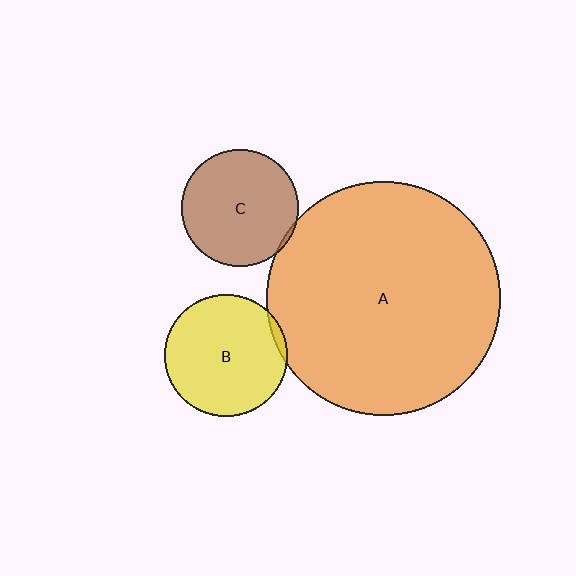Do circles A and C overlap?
Yes.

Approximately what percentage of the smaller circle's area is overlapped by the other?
Approximately 5%.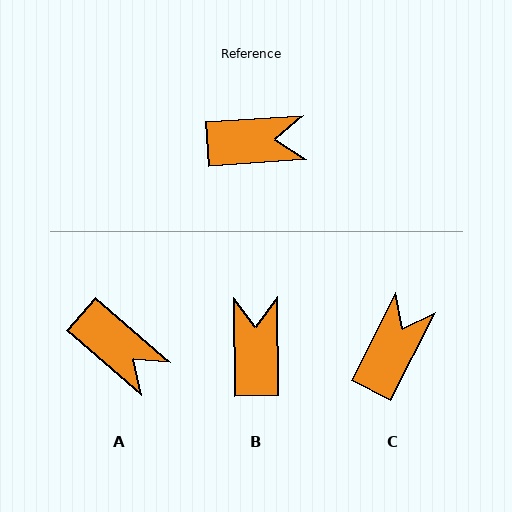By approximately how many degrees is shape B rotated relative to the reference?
Approximately 87 degrees counter-clockwise.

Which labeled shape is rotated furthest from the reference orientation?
B, about 87 degrees away.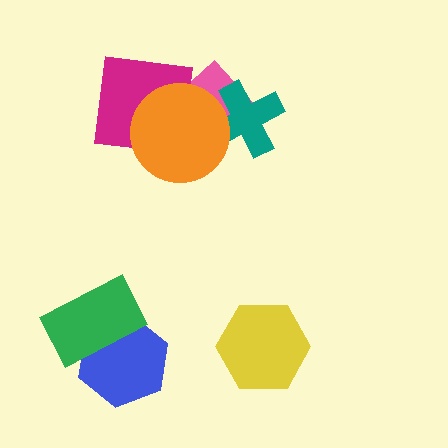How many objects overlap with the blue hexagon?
1 object overlaps with the blue hexagon.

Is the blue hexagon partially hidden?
Yes, it is partially covered by another shape.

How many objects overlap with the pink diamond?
3 objects overlap with the pink diamond.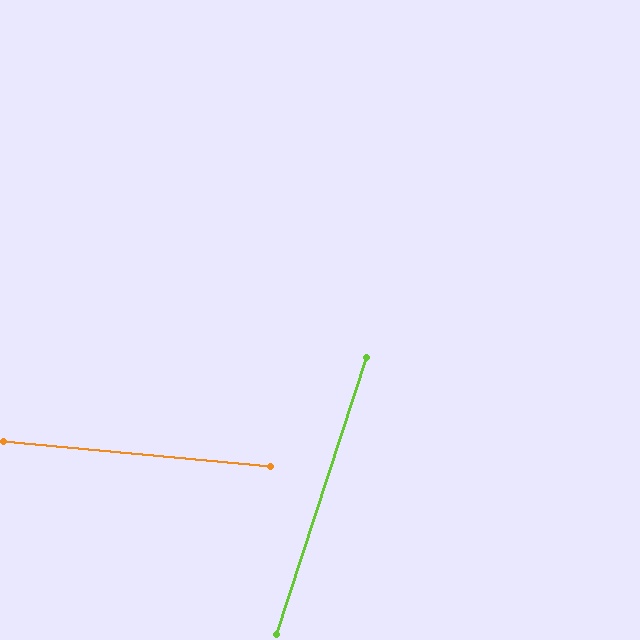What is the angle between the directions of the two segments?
Approximately 77 degrees.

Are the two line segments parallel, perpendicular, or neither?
Neither parallel nor perpendicular — they differ by about 77°.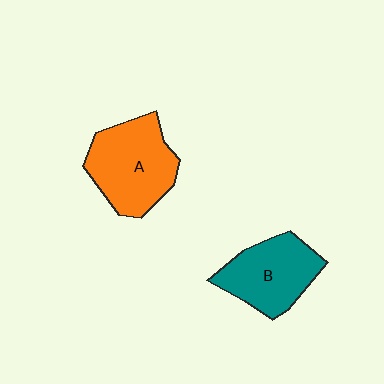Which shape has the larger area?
Shape A (orange).